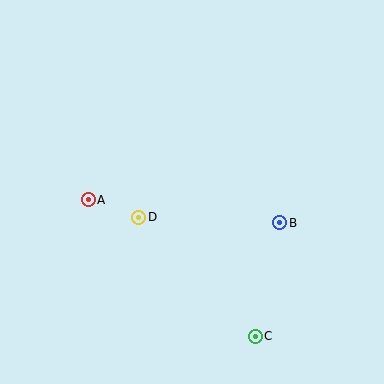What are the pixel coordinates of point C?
Point C is at (255, 336).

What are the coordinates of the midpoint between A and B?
The midpoint between A and B is at (184, 211).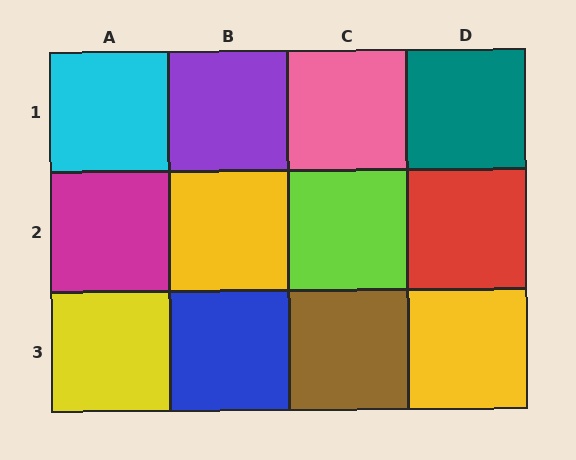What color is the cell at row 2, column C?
Lime.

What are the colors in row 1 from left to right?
Cyan, purple, pink, teal.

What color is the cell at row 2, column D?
Red.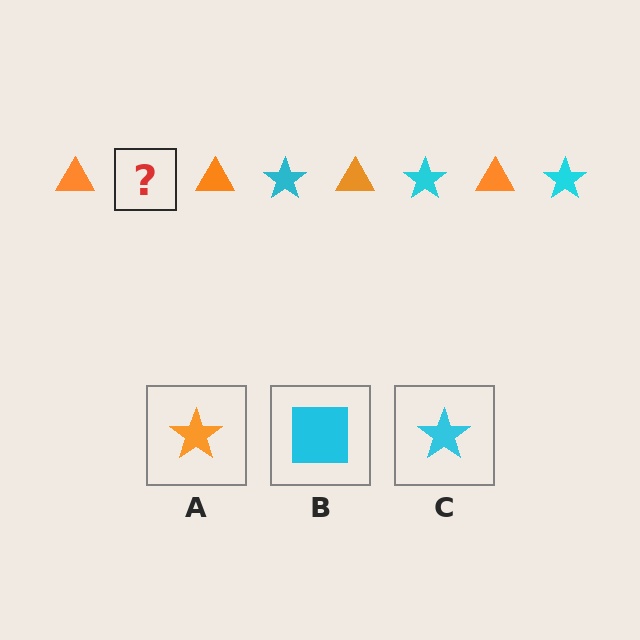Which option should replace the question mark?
Option C.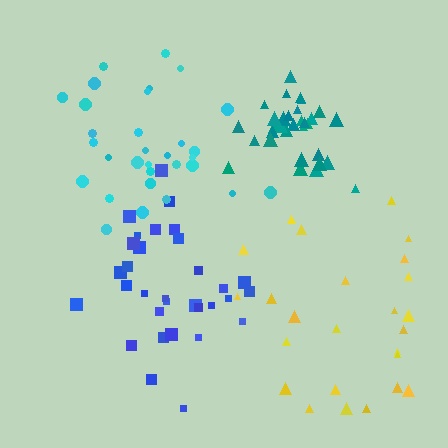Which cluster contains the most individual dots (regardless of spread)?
Teal (32).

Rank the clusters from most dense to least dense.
teal, cyan, blue, yellow.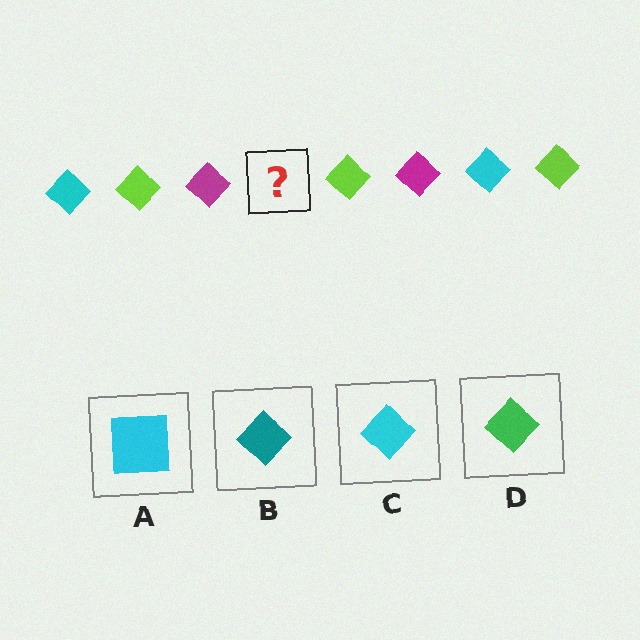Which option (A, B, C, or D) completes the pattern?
C.